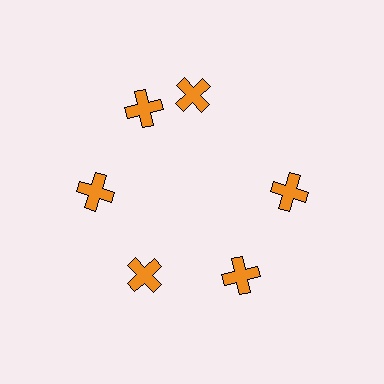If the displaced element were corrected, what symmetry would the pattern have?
It would have 6-fold rotational symmetry — the pattern would map onto itself every 60 degrees.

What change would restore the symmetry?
The symmetry would be restored by rotating it back into even spacing with its neighbors so that all 6 crosses sit at equal angles and equal distance from the center.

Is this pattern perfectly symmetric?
No. The 6 orange crosses are arranged in a ring, but one element near the 1 o'clock position is rotated out of alignment along the ring, breaking the 6-fold rotational symmetry.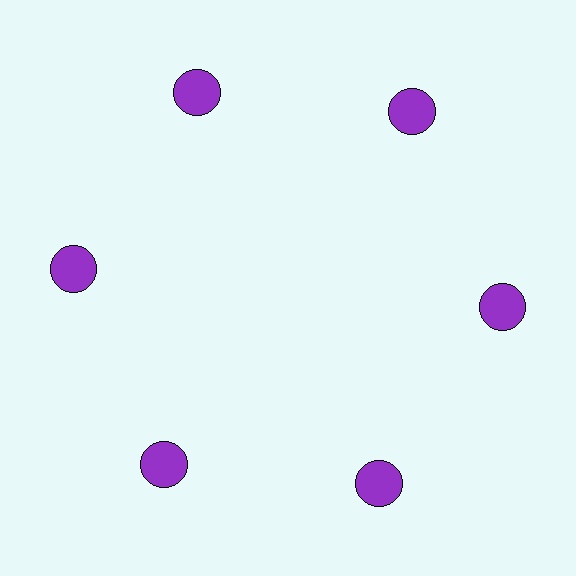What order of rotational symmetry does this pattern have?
This pattern has 6-fold rotational symmetry.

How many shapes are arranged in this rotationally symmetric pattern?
There are 6 shapes, arranged in 6 groups of 1.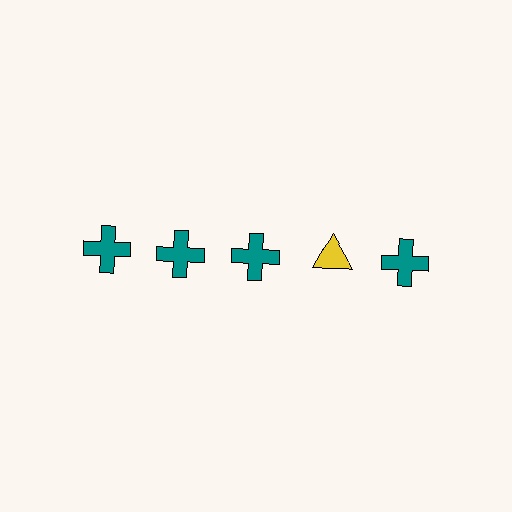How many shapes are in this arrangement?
There are 5 shapes arranged in a grid pattern.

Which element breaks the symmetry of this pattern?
The yellow triangle in the top row, second from right column breaks the symmetry. All other shapes are teal crosses.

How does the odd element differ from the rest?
It differs in both color (yellow instead of teal) and shape (triangle instead of cross).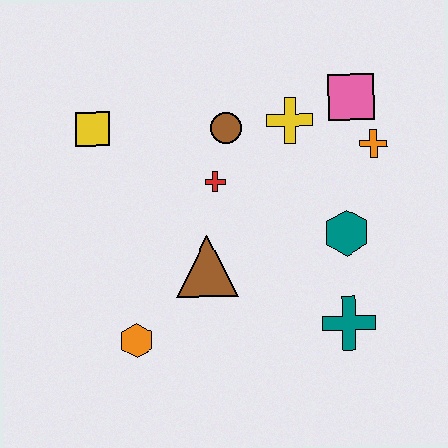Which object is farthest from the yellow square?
The teal cross is farthest from the yellow square.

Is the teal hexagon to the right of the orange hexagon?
Yes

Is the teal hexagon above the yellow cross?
No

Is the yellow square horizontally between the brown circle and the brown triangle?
No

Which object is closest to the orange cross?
The pink square is closest to the orange cross.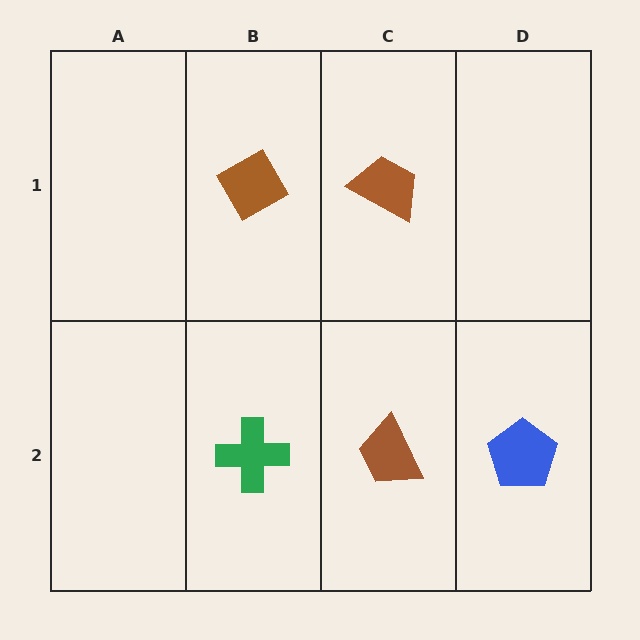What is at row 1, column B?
A brown diamond.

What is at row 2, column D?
A blue pentagon.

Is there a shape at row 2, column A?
No, that cell is empty.